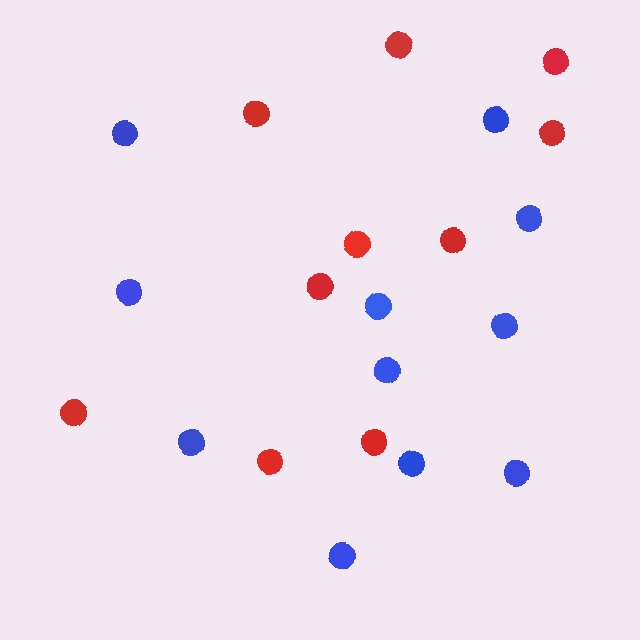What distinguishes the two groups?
There are 2 groups: one group of red circles (10) and one group of blue circles (11).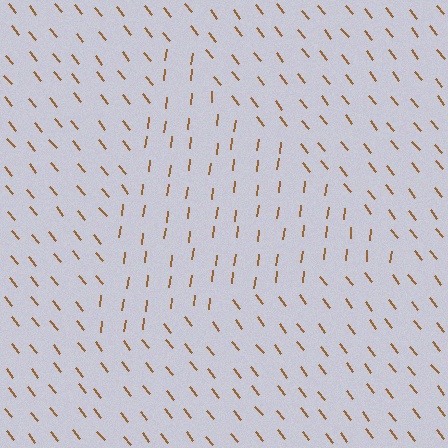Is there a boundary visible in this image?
Yes, there is a texture boundary formed by a change in line orientation.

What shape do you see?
I see a triangle.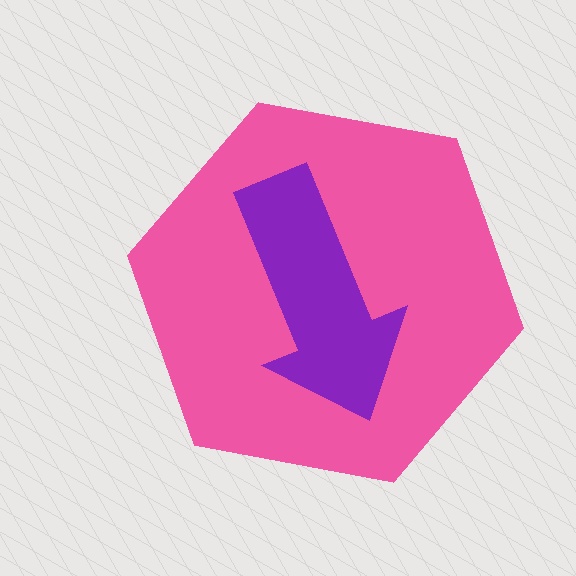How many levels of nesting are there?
2.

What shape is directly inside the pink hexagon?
The purple arrow.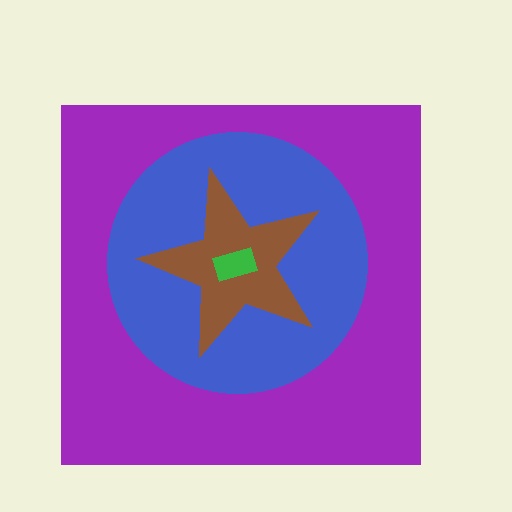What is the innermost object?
The green rectangle.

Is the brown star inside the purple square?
Yes.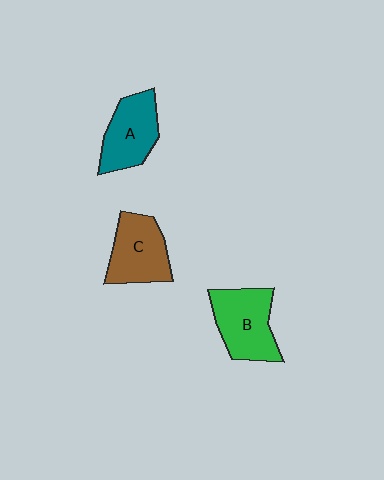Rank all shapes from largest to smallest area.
From largest to smallest: B (green), C (brown), A (teal).